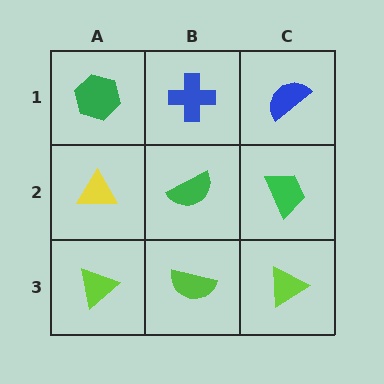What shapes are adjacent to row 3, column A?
A yellow triangle (row 2, column A), a lime semicircle (row 3, column B).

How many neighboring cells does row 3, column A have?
2.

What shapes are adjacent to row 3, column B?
A green semicircle (row 2, column B), a lime triangle (row 3, column A), a lime triangle (row 3, column C).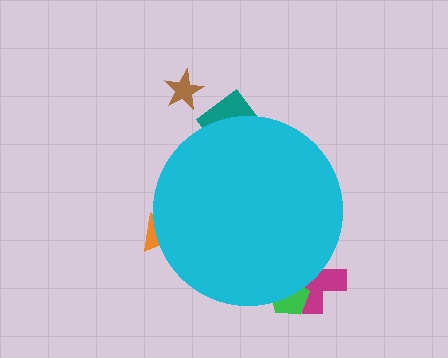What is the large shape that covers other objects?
A cyan circle.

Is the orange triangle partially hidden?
Yes, the orange triangle is partially hidden behind the cyan circle.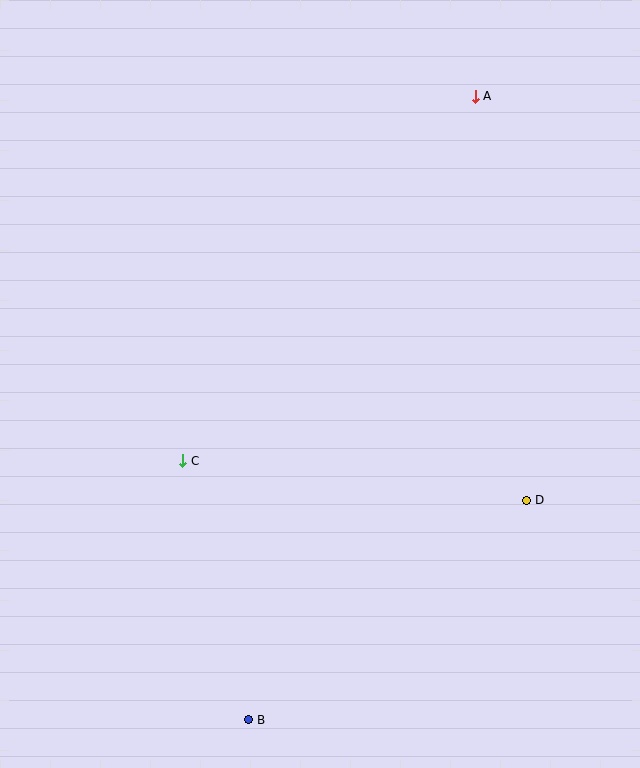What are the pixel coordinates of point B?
Point B is at (249, 720).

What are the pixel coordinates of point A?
Point A is at (475, 96).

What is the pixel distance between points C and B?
The distance between C and B is 267 pixels.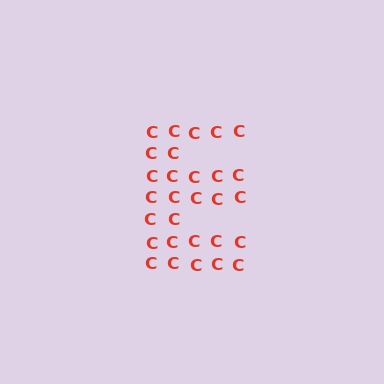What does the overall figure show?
The overall figure shows the letter E.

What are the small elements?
The small elements are letter C's.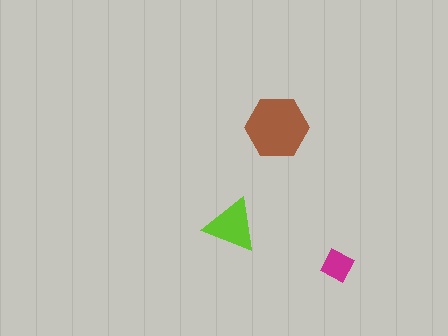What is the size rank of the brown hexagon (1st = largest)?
1st.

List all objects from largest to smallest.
The brown hexagon, the lime triangle, the magenta square.